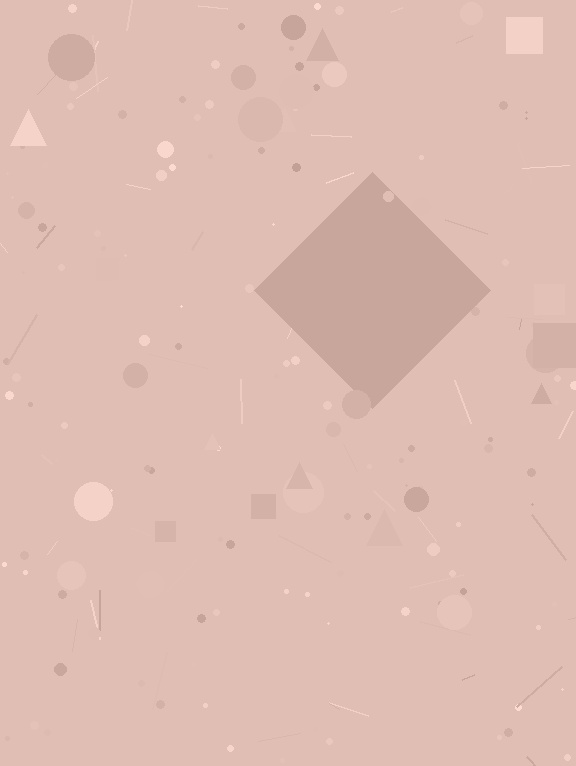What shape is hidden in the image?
A diamond is hidden in the image.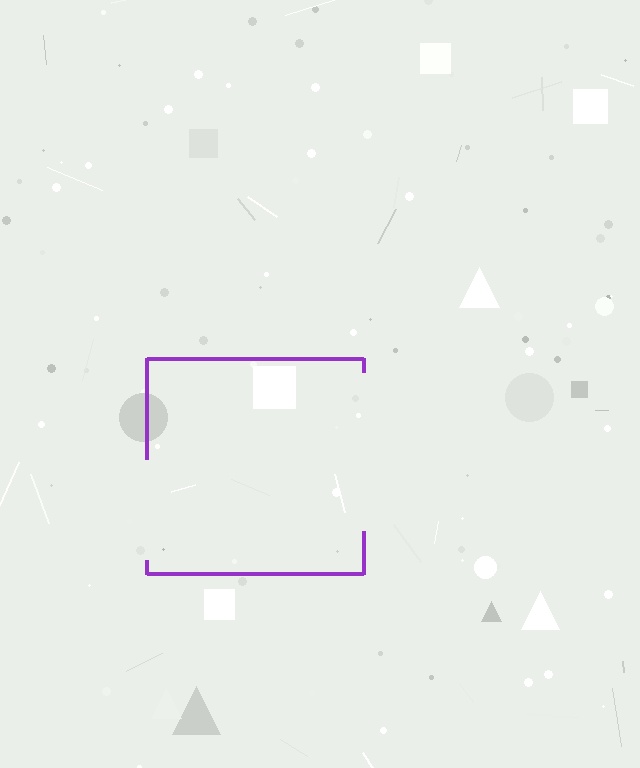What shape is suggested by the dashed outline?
The dashed outline suggests a square.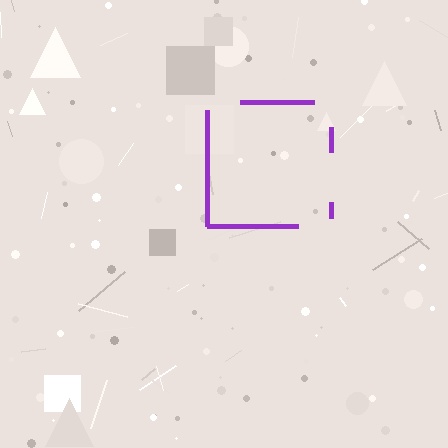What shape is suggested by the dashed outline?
The dashed outline suggests a square.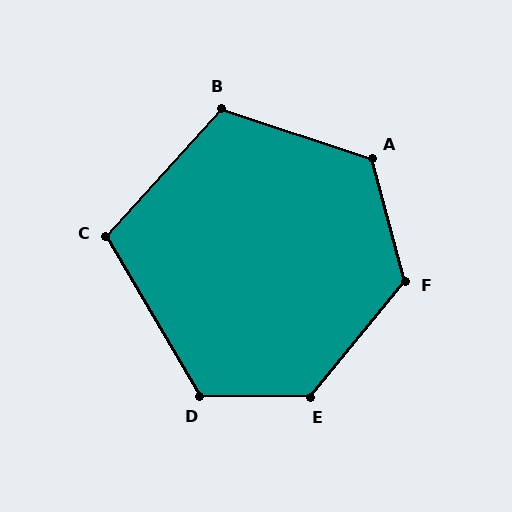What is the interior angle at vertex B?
Approximately 114 degrees (obtuse).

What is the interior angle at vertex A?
Approximately 124 degrees (obtuse).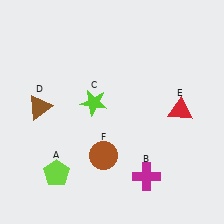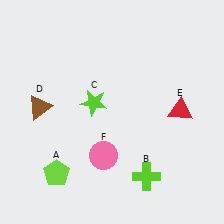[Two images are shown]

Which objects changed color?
B changed from magenta to lime. F changed from brown to pink.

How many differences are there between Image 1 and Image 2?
There are 2 differences between the two images.